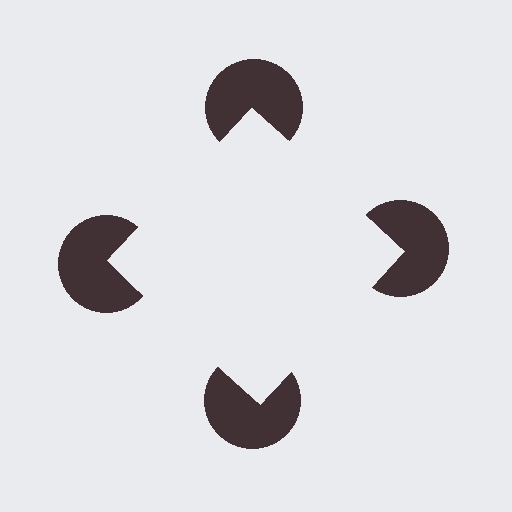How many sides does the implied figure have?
4 sides.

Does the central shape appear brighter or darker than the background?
It typically appears slightly brighter than the background, even though no actual brightness change is drawn.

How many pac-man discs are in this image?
There are 4 — one at each vertex of the illusory square.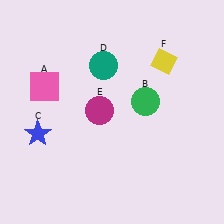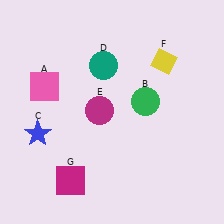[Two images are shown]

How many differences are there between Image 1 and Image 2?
There is 1 difference between the two images.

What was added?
A magenta square (G) was added in Image 2.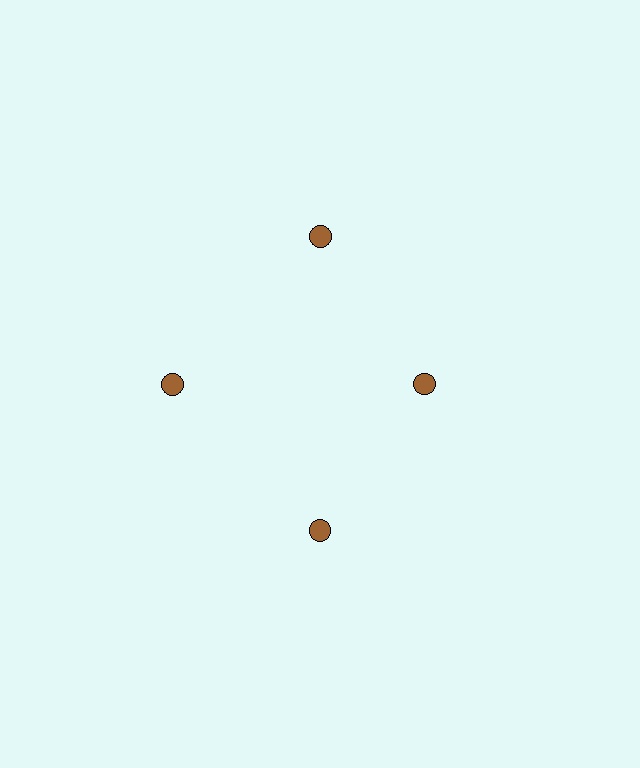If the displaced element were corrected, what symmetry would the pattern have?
It would have 4-fold rotational symmetry — the pattern would map onto itself every 90 degrees.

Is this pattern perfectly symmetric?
No. The 4 brown circles are arranged in a ring, but one element near the 3 o'clock position is pulled inward toward the center, breaking the 4-fold rotational symmetry.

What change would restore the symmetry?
The symmetry would be restored by moving it outward, back onto the ring so that all 4 circles sit at equal angles and equal distance from the center.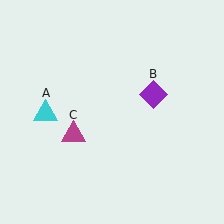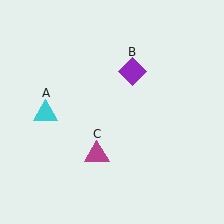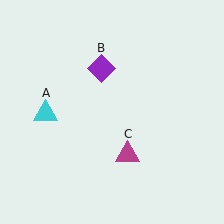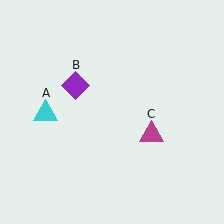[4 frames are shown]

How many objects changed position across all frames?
2 objects changed position: purple diamond (object B), magenta triangle (object C).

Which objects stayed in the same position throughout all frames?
Cyan triangle (object A) remained stationary.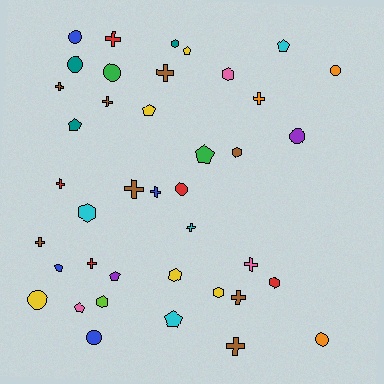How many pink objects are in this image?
There are 3 pink objects.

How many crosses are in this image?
There are 14 crosses.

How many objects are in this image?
There are 40 objects.